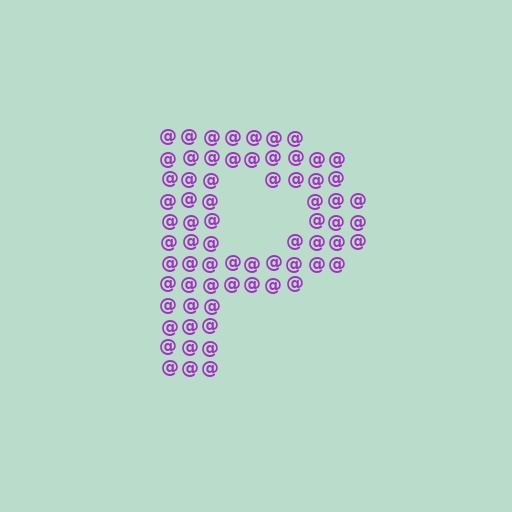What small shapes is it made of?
It is made of small at signs.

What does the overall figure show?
The overall figure shows the letter P.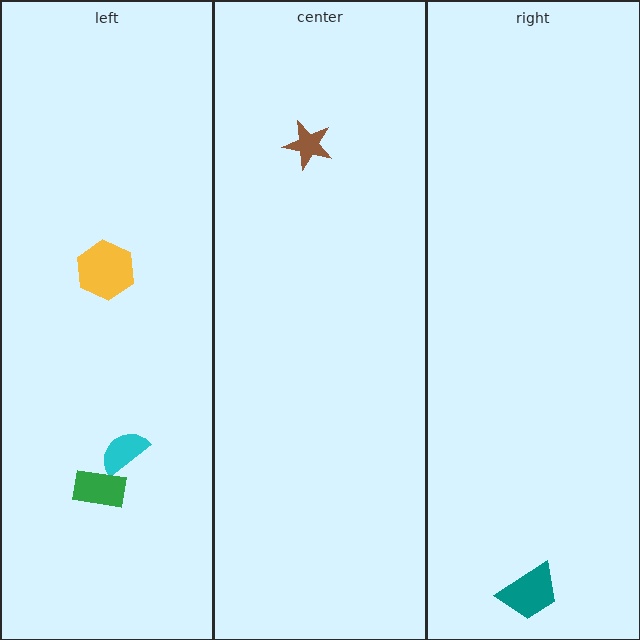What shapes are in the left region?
The cyan semicircle, the yellow hexagon, the green rectangle.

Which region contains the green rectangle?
The left region.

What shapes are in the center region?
The brown star.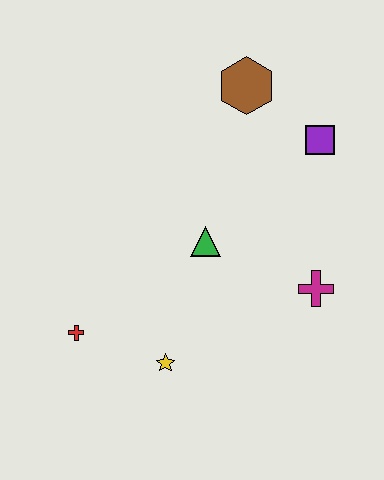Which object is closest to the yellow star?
The red cross is closest to the yellow star.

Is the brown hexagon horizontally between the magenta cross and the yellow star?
Yes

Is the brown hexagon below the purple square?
No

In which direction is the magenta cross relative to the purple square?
The magenta cross is below the purple square.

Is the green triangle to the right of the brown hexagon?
No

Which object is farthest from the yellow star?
The brown hexagon is farthest from the yellow star.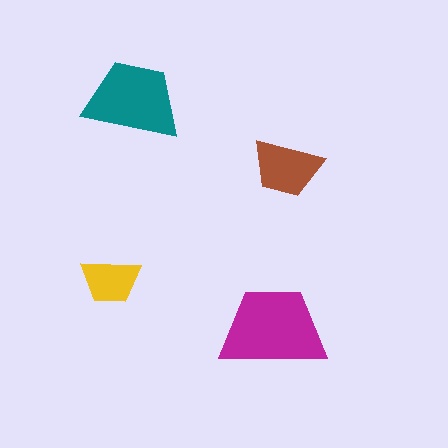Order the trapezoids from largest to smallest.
the magenta one, the teal one, the brown one, the yellow one.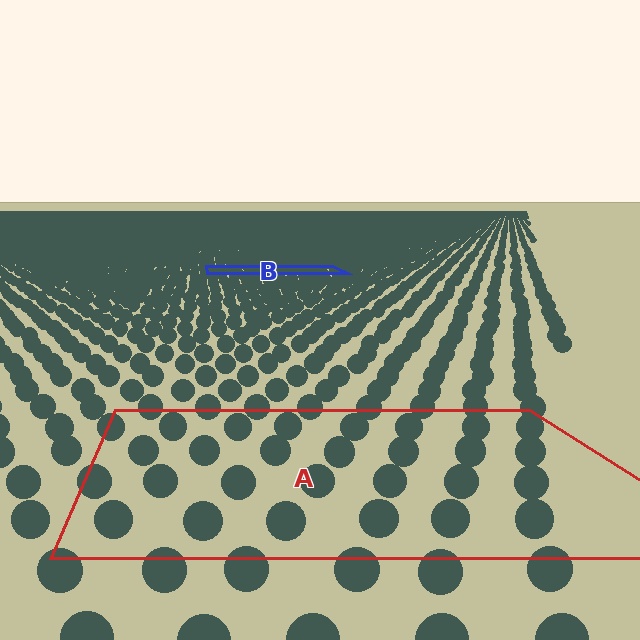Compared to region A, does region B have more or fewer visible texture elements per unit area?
Region B has more texture elements per unit area — they are packed more densely because it is farther away.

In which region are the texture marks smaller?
The texture marks are smaller in region B, because it is farther away.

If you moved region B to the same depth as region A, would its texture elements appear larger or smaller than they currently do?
They would appear larger. At a closer depth, the same texture elements are projected at a bigger on-screen size.